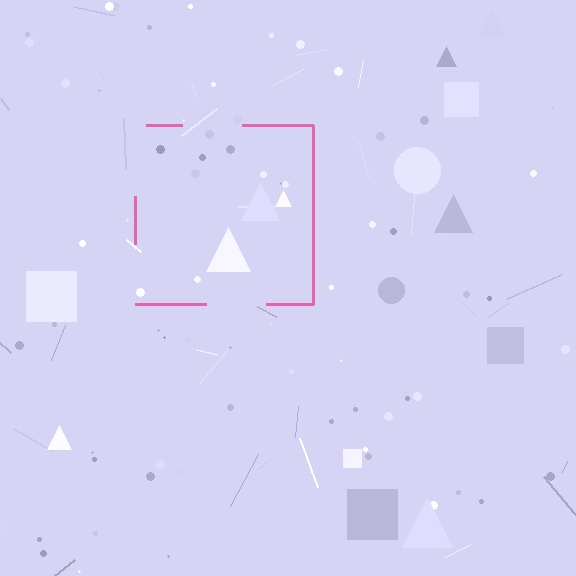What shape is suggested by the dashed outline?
The dashed outline suggests a square.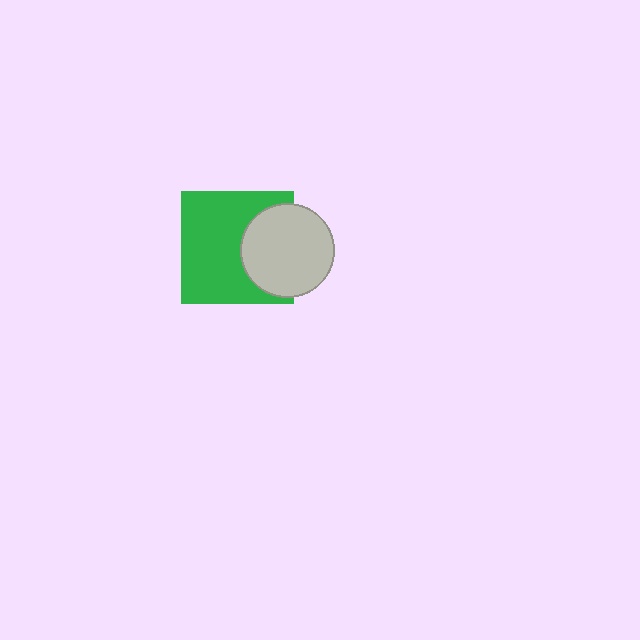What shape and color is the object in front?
The object in front is a light gray circle.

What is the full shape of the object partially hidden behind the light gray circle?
The partially hidden object is a green square.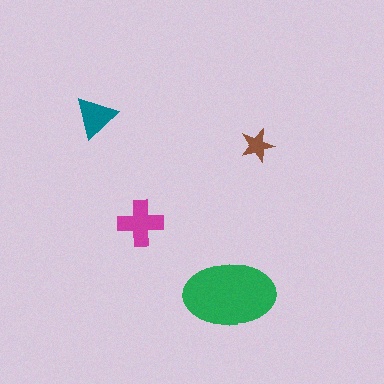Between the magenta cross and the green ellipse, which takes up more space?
The green ellipse.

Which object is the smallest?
The brown star.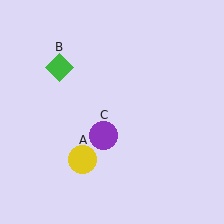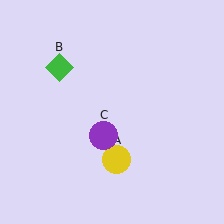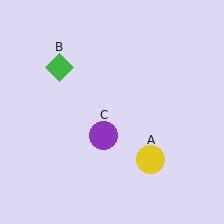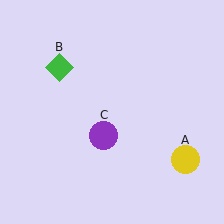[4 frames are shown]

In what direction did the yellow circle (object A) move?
The yellow circle (object A) moved right.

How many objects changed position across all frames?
1 object changed position: yellow circle (object A).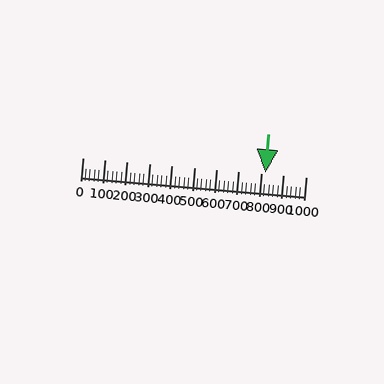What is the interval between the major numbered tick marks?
The major tick marks are spaced 100 units apart.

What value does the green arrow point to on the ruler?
The green arrow points to approximately 820.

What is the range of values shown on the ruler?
The ruler shows values from 0 to 1000.